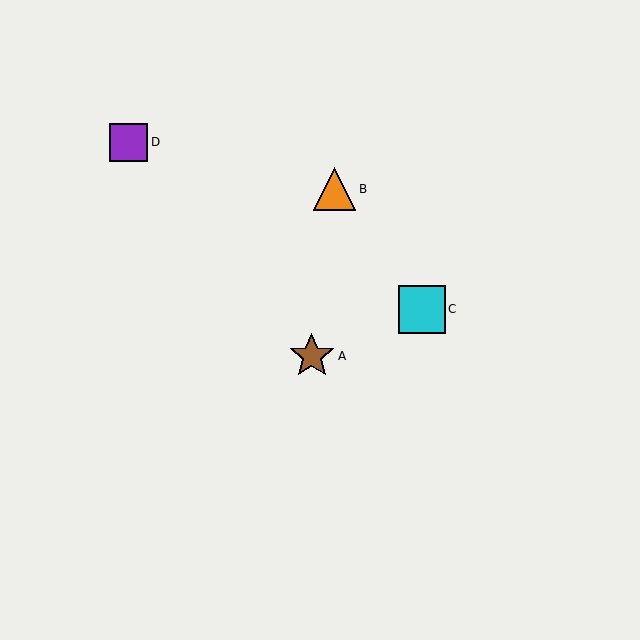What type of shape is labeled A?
Shape A is a brown star.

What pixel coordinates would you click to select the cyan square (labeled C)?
Click at (422, 309) to select the cyan square C.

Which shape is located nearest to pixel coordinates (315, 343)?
The brown star (labeled A) at (312, 356) is nearest to that location.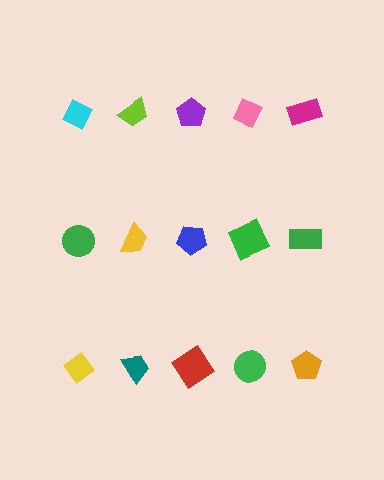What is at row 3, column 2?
A teal trapezoid.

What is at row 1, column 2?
A lime trapezoid.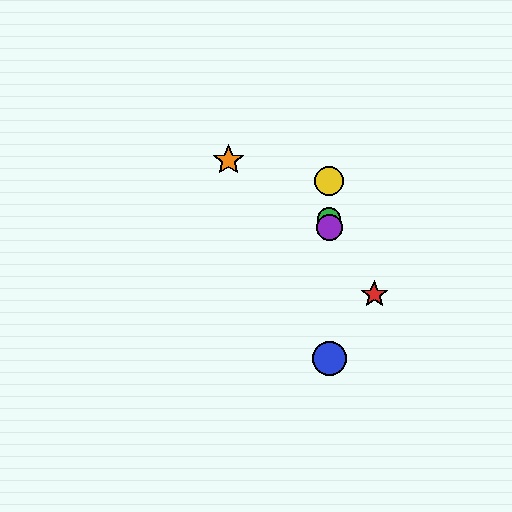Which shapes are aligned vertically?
The blue circle, the green circle, the yellow circle, the purple circle are aligned vertically.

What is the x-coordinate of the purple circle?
The purple circle is at x≈329.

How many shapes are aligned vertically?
4 shapes (the blue circle, the green circle, the yellow circle, the purple circle) are aligned vertically.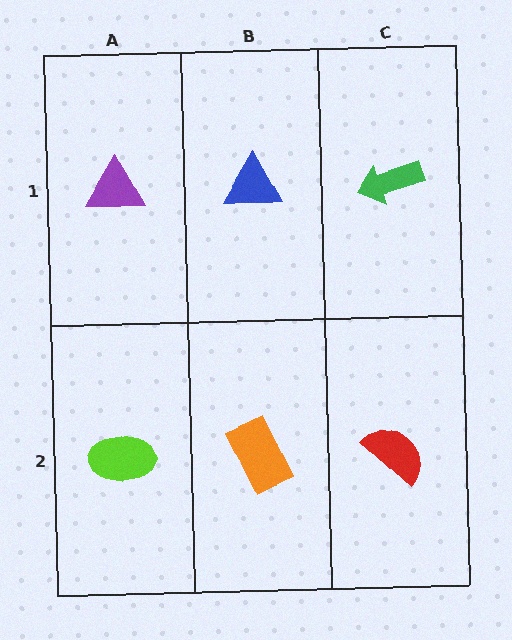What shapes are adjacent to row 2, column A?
A purple triangle (row 1, column A), an orange rectangle (row 2, column B).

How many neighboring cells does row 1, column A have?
2.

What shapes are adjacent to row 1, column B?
An orange rectangle (row 2, column B), a purple triangle (row 1, column A), a green arrow (row 1, column C).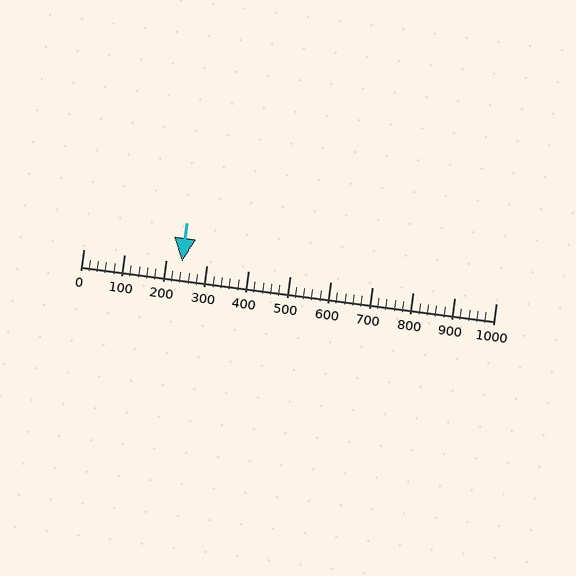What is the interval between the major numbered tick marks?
The major tick marks are spaced 100 units apart.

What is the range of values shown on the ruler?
The ruler shows values from 0 to 1000.